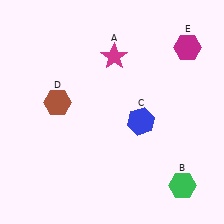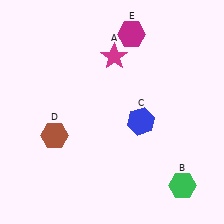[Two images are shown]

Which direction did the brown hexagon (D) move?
The brown hexagon (D) moved down.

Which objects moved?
The objects that moved are: the brown hexagon (D), the magenta hexagon (E).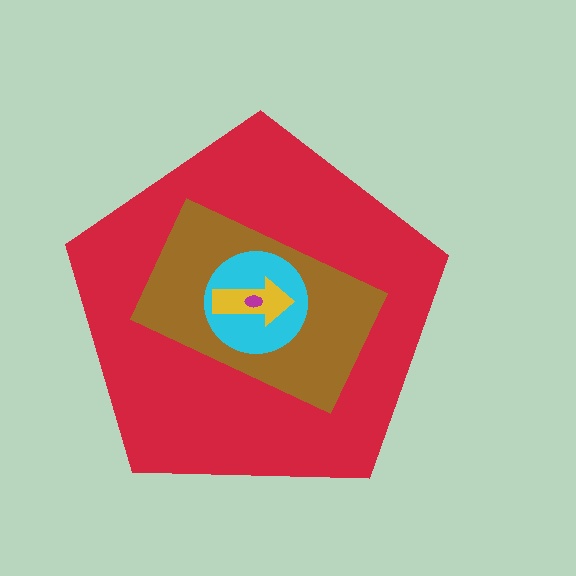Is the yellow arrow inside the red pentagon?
Yes.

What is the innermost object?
The magenta ellipse.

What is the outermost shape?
The red pentagon.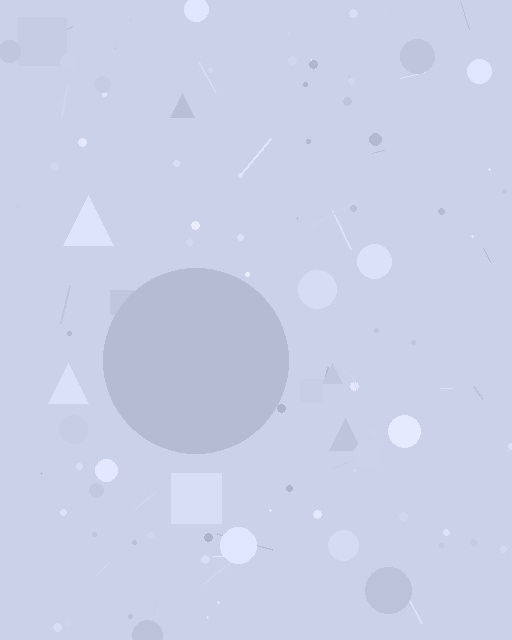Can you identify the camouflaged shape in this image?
The camouflaged shape is a circle.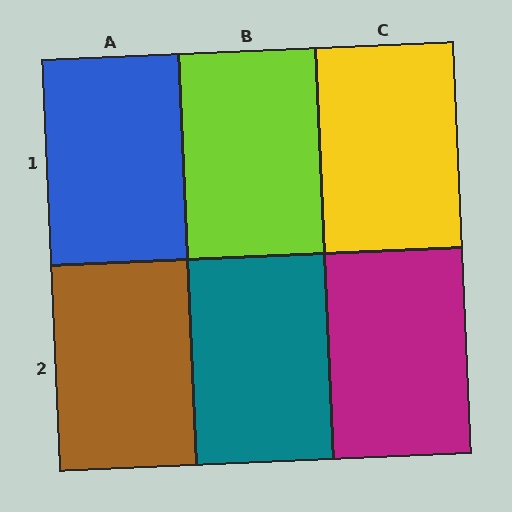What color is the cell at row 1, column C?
Yellow.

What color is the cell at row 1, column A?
Blue.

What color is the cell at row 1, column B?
Lime.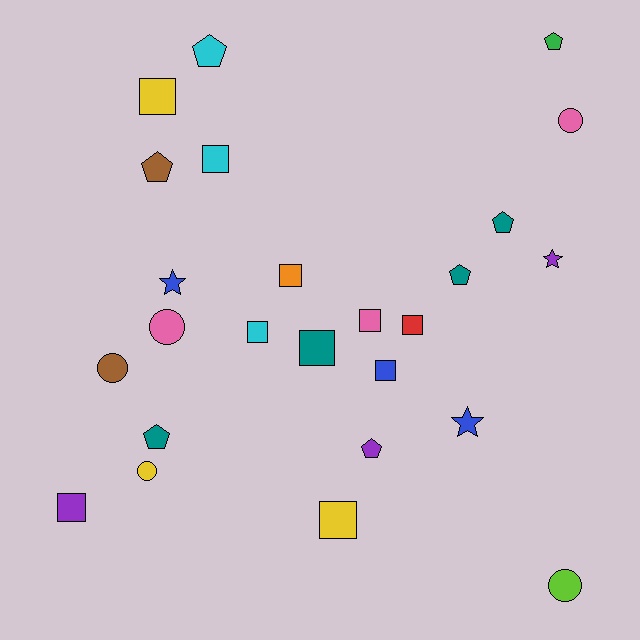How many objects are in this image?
There are 25 objects.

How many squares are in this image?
There are 10 squares.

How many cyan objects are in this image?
There are 3 cyan objects.